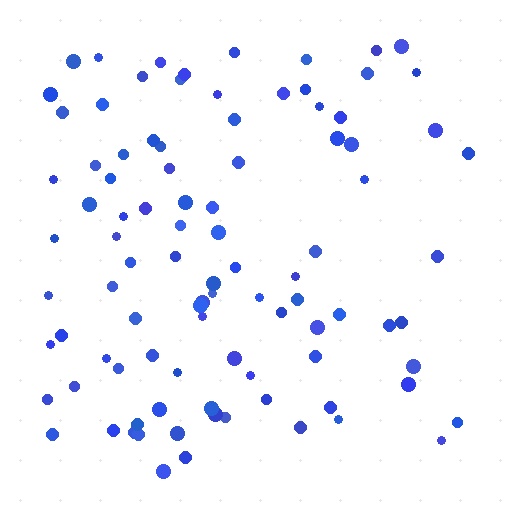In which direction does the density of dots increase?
From right to left, with the left side densest.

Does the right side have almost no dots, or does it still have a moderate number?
Still a moderate number, just noticeably fewer than the left.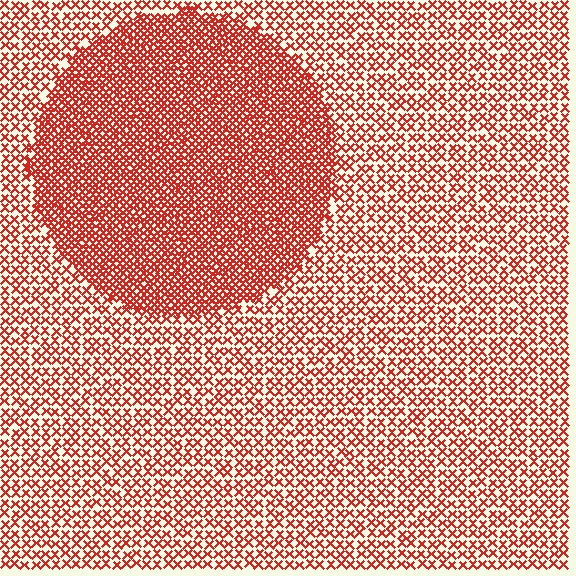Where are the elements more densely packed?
The elements are more densely packed inside the circle boundary.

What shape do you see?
I see a circle.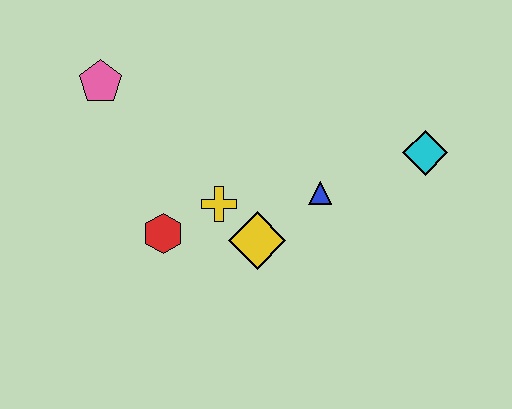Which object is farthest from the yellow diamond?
The pink pentagon is farthest from the yellow diamond.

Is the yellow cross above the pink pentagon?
No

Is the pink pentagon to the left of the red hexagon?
Yes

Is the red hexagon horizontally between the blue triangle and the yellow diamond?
No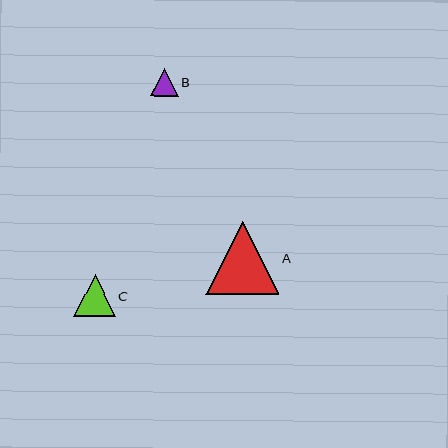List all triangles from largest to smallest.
From largest to smallest: A, C, B.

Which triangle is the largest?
Triangle A is the largest with a size of approximately 73 pixels.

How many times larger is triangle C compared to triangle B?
Triangle C is approximately 1.5 times the size of triangle B.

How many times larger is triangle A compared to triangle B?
Triangle A is approximately 2.6 times the size of triangle B.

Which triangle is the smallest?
Triangle B is the smallest with a size of approximately 28 pixels.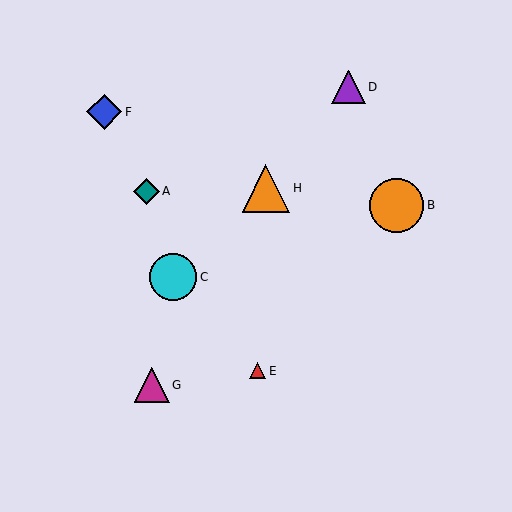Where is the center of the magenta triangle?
The center of the magenta triangle is at (152, 385).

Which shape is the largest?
The orange circle (labeled B) is the largest.